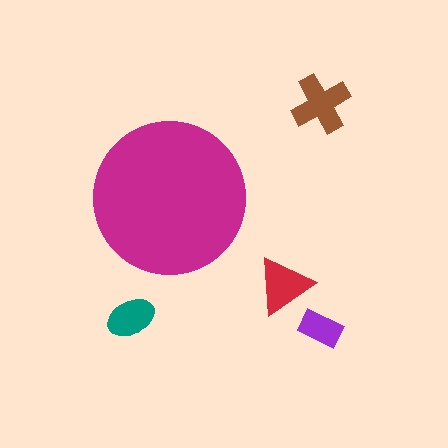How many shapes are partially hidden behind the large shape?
0 shapes are partially hidden.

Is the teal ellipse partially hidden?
No, the teal ellipse is fully visible.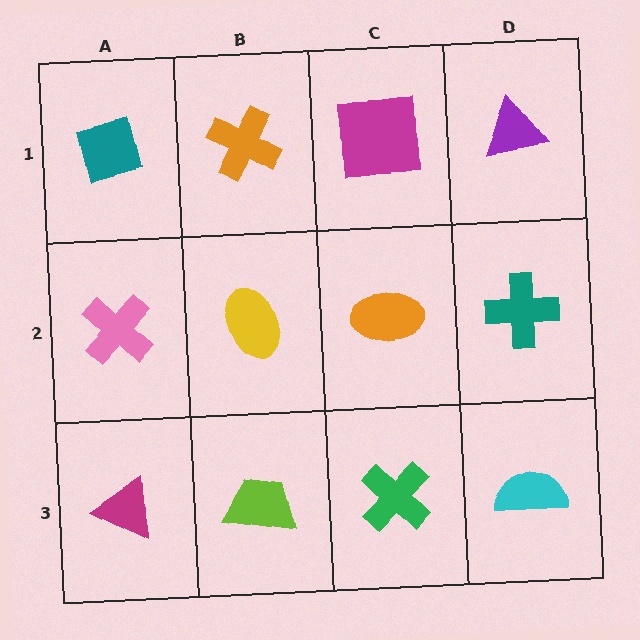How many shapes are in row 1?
4 shapes.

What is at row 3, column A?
A magenta triangle.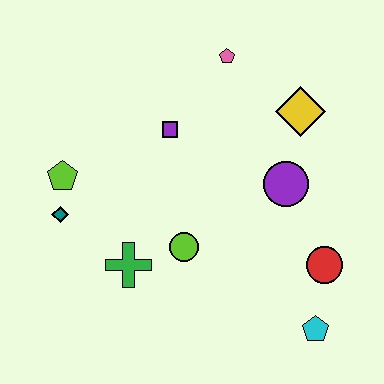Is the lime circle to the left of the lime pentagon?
No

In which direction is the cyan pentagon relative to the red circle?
The cyan pentagon is below the red circle.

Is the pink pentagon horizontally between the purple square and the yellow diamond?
Yes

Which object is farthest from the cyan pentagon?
The lime pentagon is farthest from the cyan pentagon.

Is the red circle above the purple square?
No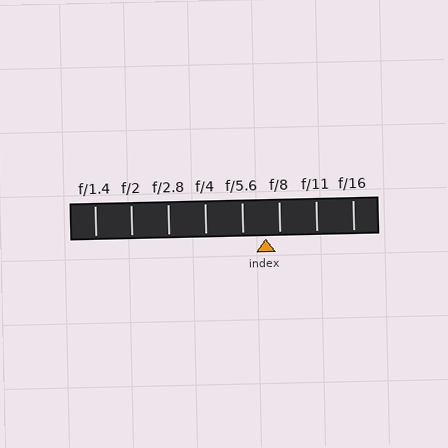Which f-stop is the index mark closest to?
The index mark is closest to f/8.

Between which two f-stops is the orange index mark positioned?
The index mark is between f/5.6 and f/8.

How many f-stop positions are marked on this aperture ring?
There are 8 f-stop positions marked.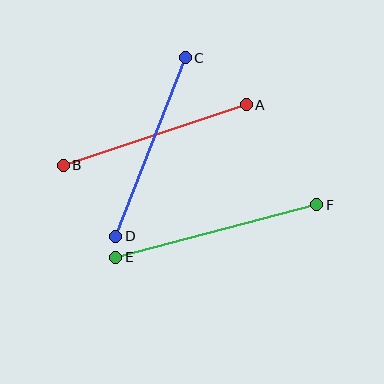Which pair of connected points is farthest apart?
Points E and F are farthest apart.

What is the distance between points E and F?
The distance is approximately 208 pixels.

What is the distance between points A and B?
The distance is approximately 193 pixels.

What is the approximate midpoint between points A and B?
The midpoint is at approximately (155, 135) pixels.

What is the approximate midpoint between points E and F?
The midpoint is at approximately (216, 231) pixels.